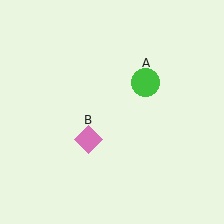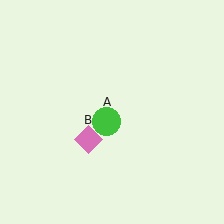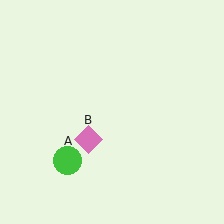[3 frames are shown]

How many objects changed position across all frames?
1 object changed position: green circle (object A).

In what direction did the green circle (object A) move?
The green circle (object A) moved down and to the left.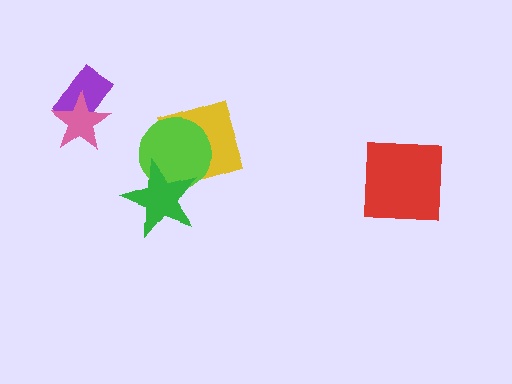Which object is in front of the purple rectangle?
The pink star is in front of the purple rectangle.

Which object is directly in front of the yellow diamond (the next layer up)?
The lime circle is directly in front of the yellow diamond.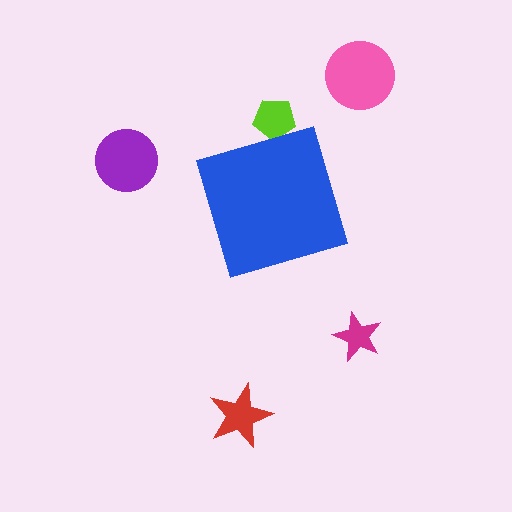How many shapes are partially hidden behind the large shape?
1 shape is partially hidden.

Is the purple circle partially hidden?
No, the purple circle is fully visible.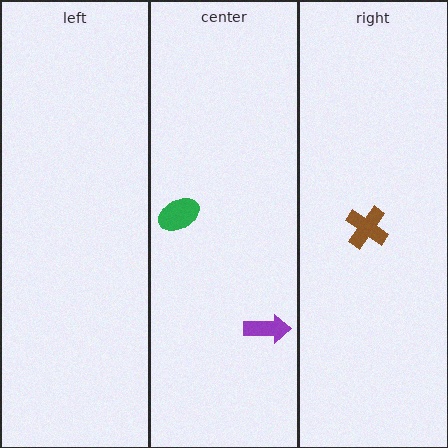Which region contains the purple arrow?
The center region.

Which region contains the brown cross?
The right region.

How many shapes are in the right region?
1.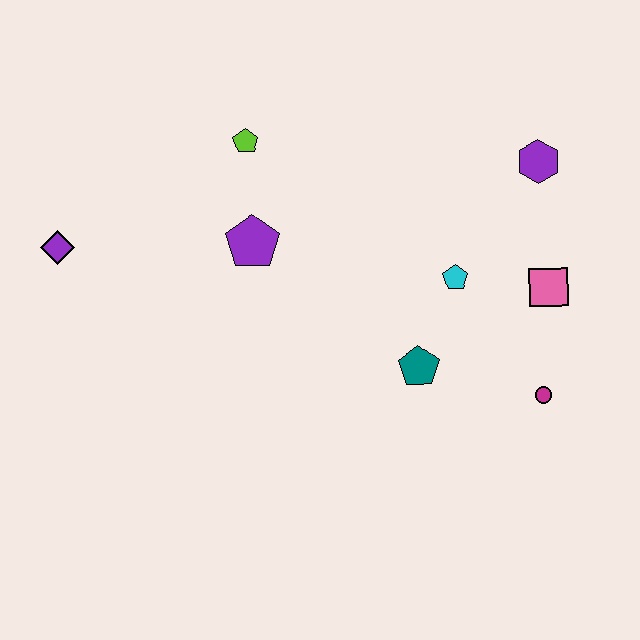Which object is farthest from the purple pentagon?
The magenta circle is farthest from the purple pentagon.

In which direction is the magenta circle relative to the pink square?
The magenta circle is below the pink square.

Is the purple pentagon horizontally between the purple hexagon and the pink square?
No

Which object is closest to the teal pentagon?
The cyan pentagon is closest to the teal pentagon.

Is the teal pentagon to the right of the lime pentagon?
Yes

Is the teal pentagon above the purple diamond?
No